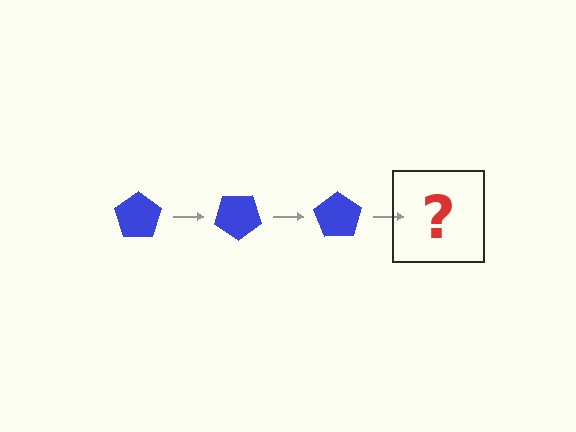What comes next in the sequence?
The next element should be a blue pentagon rotated 105 degrees.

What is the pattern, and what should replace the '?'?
The pattern is that the pentagon rotates 35 degrees each step. The '?' should be a blue pentagon rotated 105 degrees.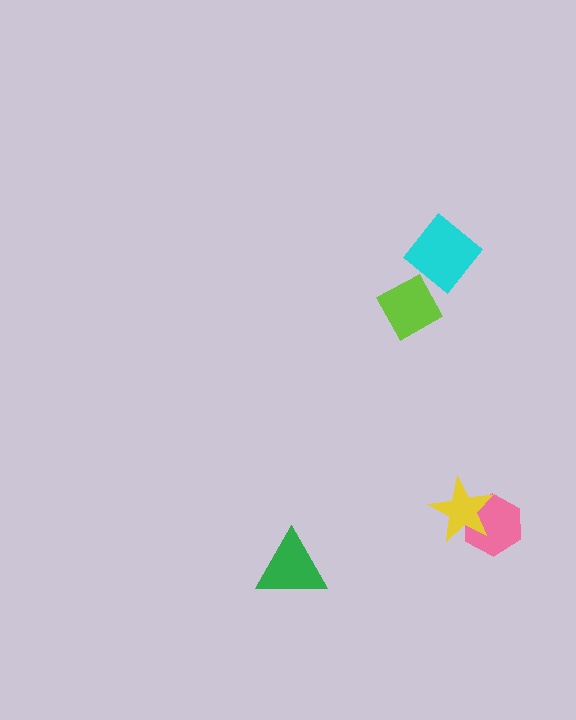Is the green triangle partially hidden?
No, no other shape covers it.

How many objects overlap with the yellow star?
1 object overlaps with the yellow star.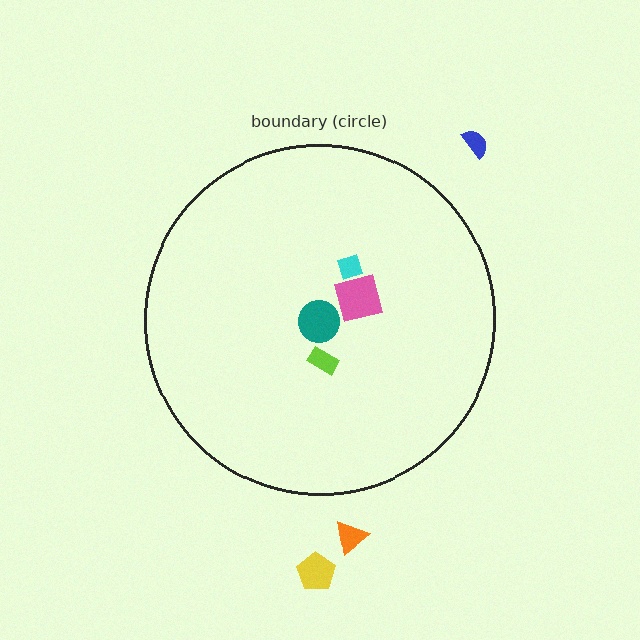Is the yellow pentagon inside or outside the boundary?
Outside.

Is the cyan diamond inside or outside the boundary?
Inside.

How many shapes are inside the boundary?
4 inside, 3 outside.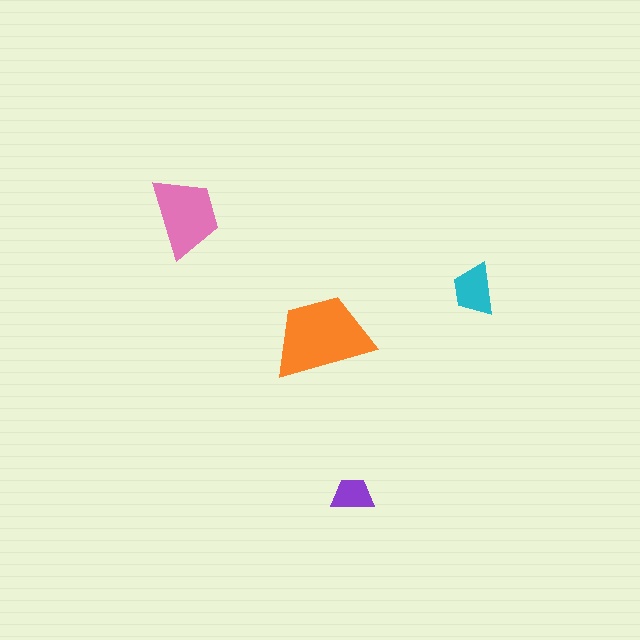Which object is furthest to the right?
The cyan trapezoid is rightmost.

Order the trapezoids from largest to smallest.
the orange one, the pink one, the cyan one, the purple one.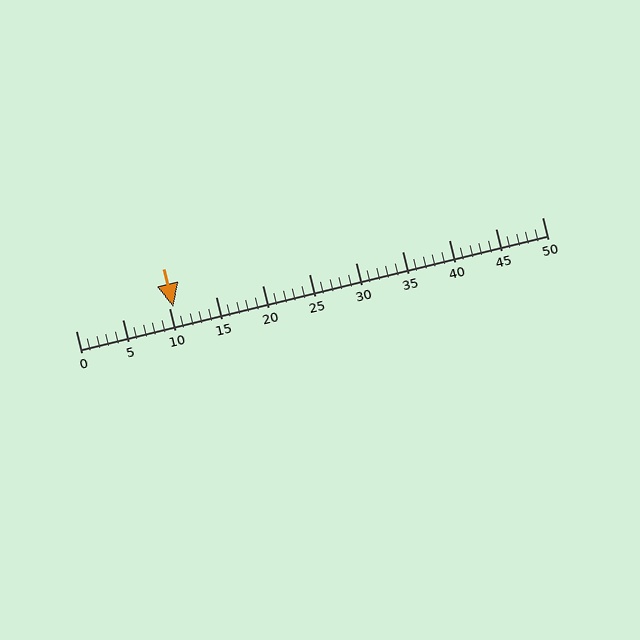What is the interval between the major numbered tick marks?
The major tick marks are spaced 5 units apart.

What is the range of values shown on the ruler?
The ruler shows values from 0 to 50.